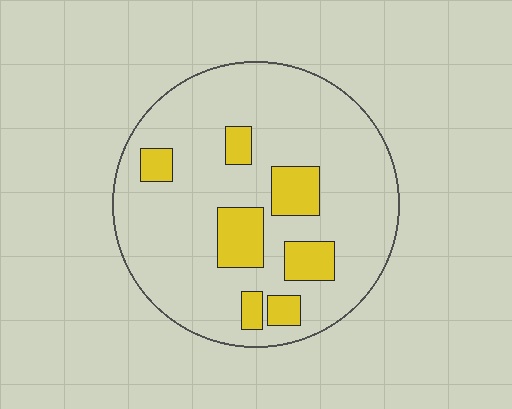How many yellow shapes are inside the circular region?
7.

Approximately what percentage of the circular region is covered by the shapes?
Approximately 20%.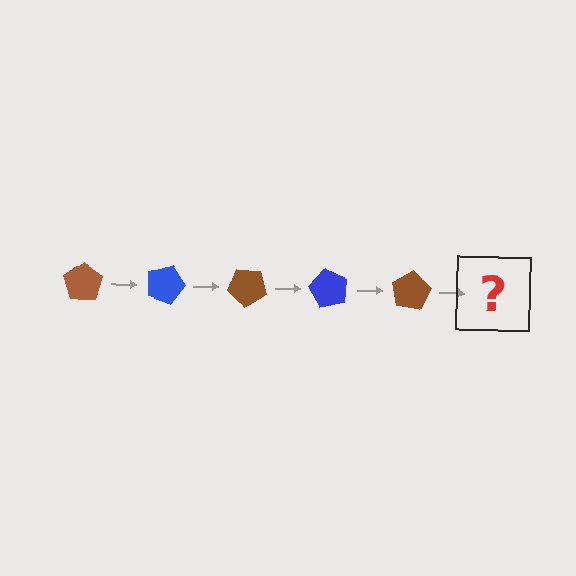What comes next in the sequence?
The next element should be a blue pentagon, rotated 100 degrees from the start.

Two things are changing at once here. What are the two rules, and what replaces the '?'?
The two rules are that it rotates 20 degrees each step and the color cycles through brown and blue. The '?' should be a blue pentagon, rotated 100 degrees from the start.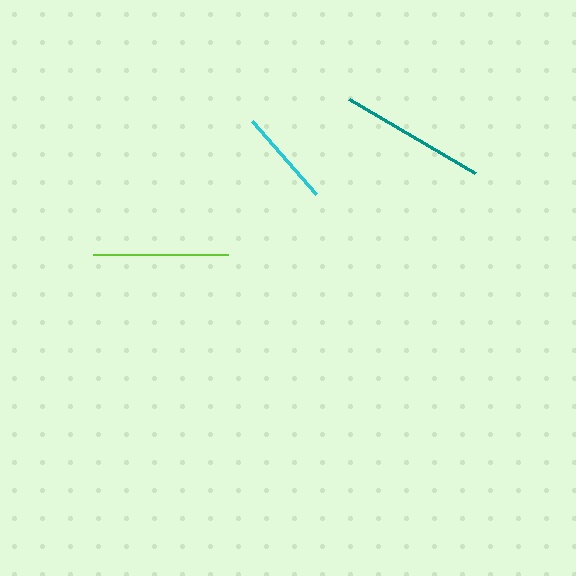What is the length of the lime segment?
The lime segment is approximately 135 pixels long.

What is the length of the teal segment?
The teal segment is approximately 147 pixels long.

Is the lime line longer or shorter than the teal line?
The teal line is longer than the lime line.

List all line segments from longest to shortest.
From longest to shortest: teal, lime, cyan.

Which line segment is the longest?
The teal line is the longest at approximately 147 pixels.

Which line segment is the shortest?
The cyan line is the shortest at approximately 97 pixels.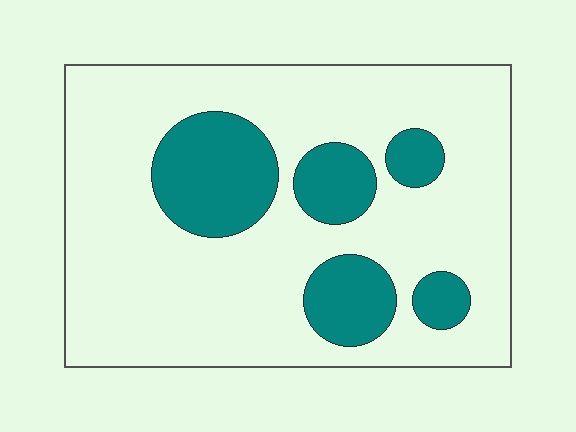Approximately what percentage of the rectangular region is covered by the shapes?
Approximately 20%.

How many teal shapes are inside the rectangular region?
5.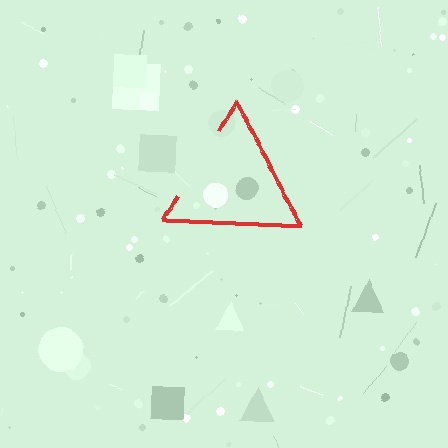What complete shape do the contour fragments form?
The contour fragments form a triangle.